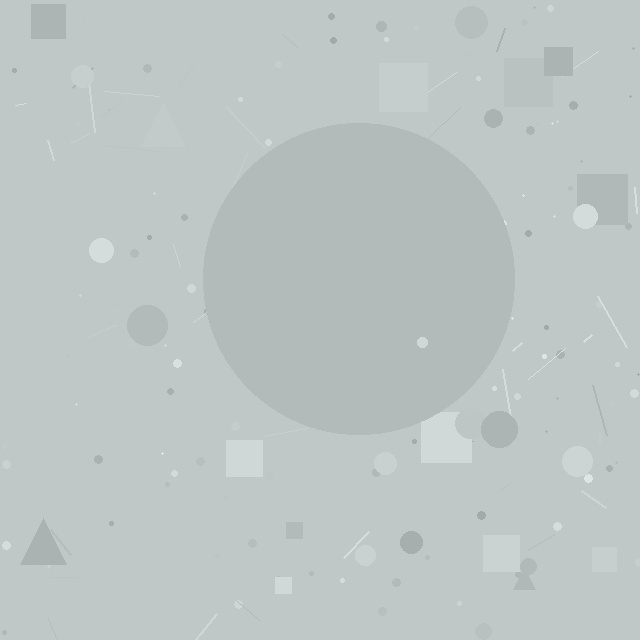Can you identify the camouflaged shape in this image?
The camouflaged shape is a circle.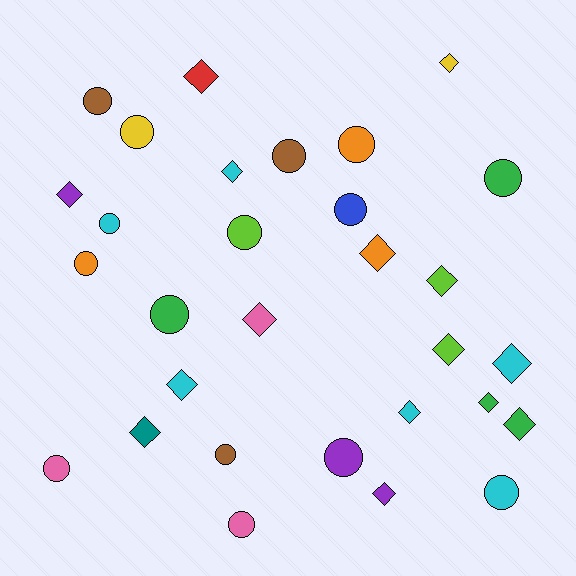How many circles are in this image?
There are 15 circles.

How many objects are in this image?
There are 30 objects.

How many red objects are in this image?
There is 1 red object.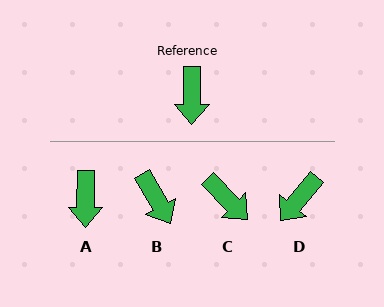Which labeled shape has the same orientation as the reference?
A.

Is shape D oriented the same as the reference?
No, it is off by about 40 degrees.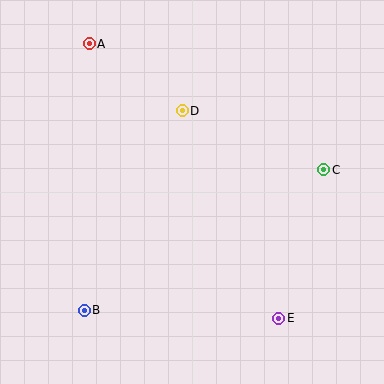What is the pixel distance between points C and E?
The distance between C and E is 155 pixels.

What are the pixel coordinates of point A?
Point A is at (89, 44).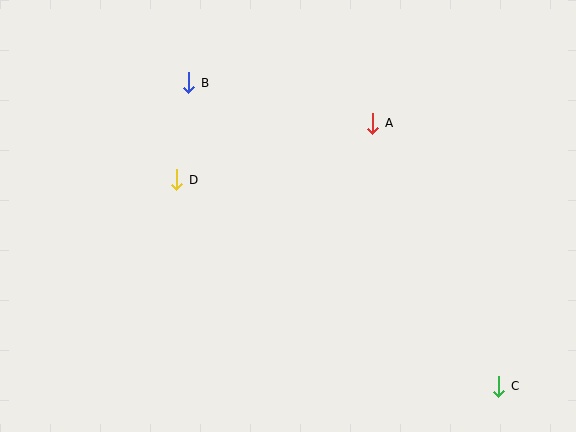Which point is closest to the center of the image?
Point D at (177, 180) is closest to the center.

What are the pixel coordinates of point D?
Point D is at (177, 180).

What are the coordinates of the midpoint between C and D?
The midpoint between C and D is at (338, 283).